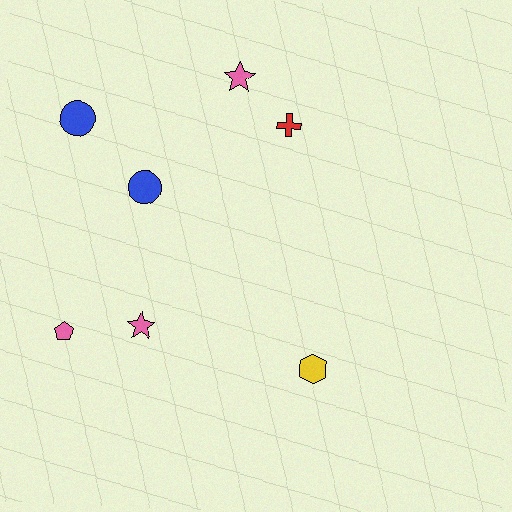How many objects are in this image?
There are 7 objects.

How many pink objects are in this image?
There are 3 pink objects.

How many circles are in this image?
There are 2 circles.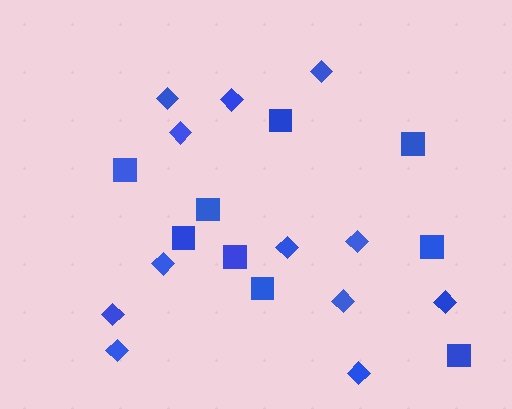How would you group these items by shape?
There are 2 groups: one group of squares (9) and one group of diamonds (12).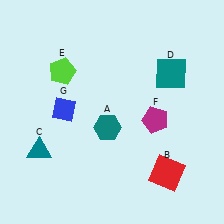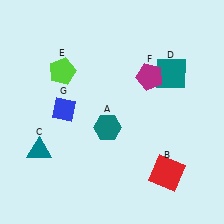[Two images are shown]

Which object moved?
The magenta pentagon (F) moved up.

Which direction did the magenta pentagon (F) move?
The magenta pentagon (F) moved up.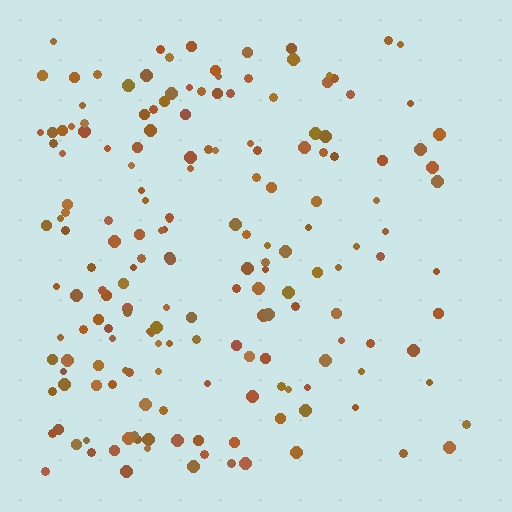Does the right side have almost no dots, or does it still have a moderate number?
Still a moderate number, just noticeably fewer than the left.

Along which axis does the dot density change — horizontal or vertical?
Horizontal.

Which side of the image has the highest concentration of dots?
The left.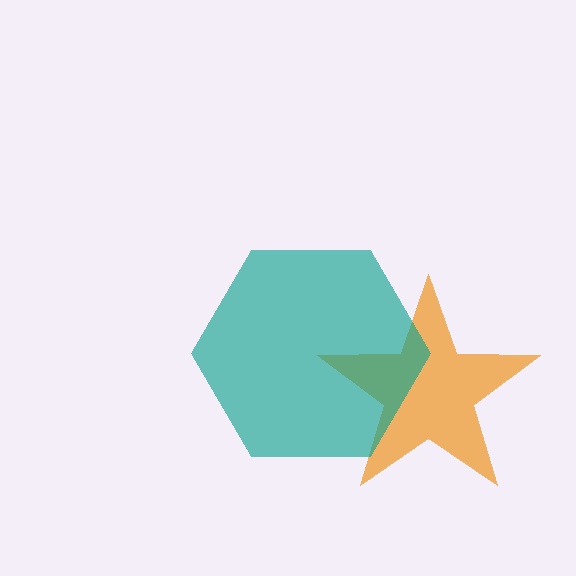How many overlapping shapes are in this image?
There are 2 overlapping shapes in the image.